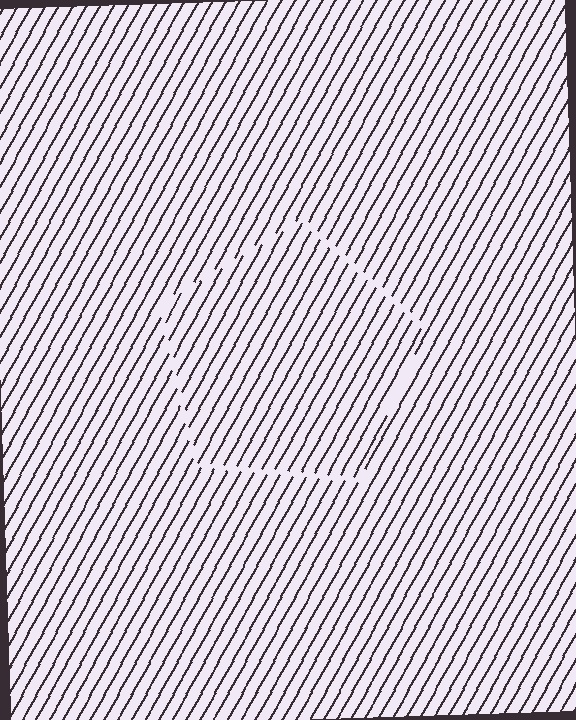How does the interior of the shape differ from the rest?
The interior of the shape contains the same grating, shifted by half a period — the contour is defined by the phase discontinuity where line-ends from the inner and outer gratings abut.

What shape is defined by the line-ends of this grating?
An illusory pentagon. The interior of the shape contains the same grating, shifted by half a period — the contour is defined by the phase discontinuity where line-ends from the inner and outer gratings abut.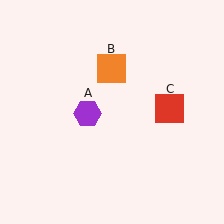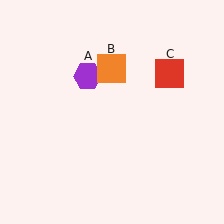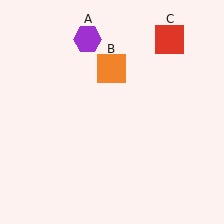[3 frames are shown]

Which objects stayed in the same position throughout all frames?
Orange square (object B) remained stationary.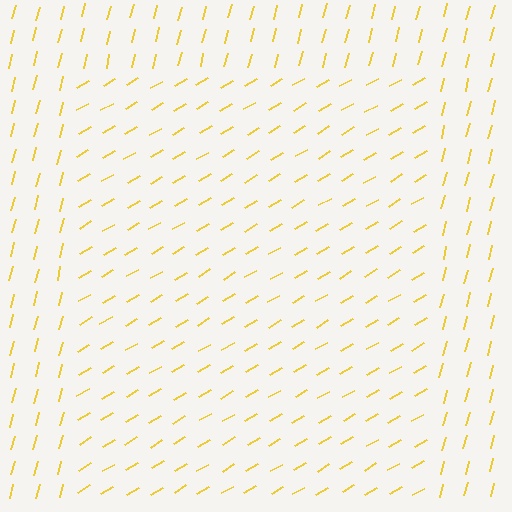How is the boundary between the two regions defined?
The boundary is defined purely by a change in line orientation (approximately 45 degrees difference). All lines are the same color and thickness.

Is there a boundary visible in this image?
Yes, there is a texture boundary formed by a change in line orientation.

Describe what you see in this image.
The image is filled with small yellow line segments. A rectangle region in the image has lines oriented differently from the surrounding lines, creating a visible texture boundary.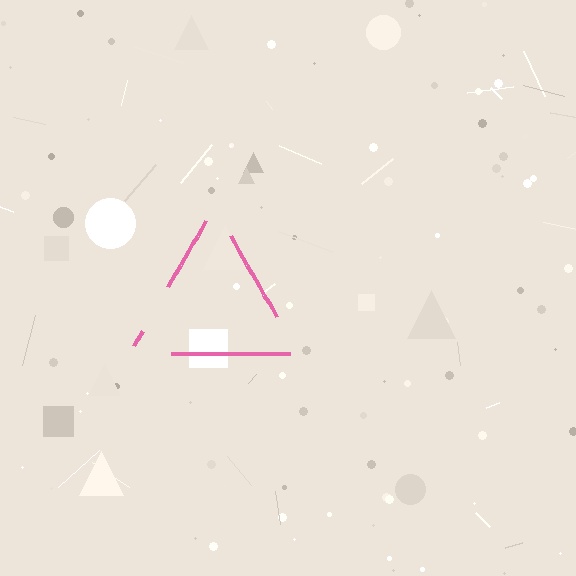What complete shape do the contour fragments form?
The contour fragments form a triangle.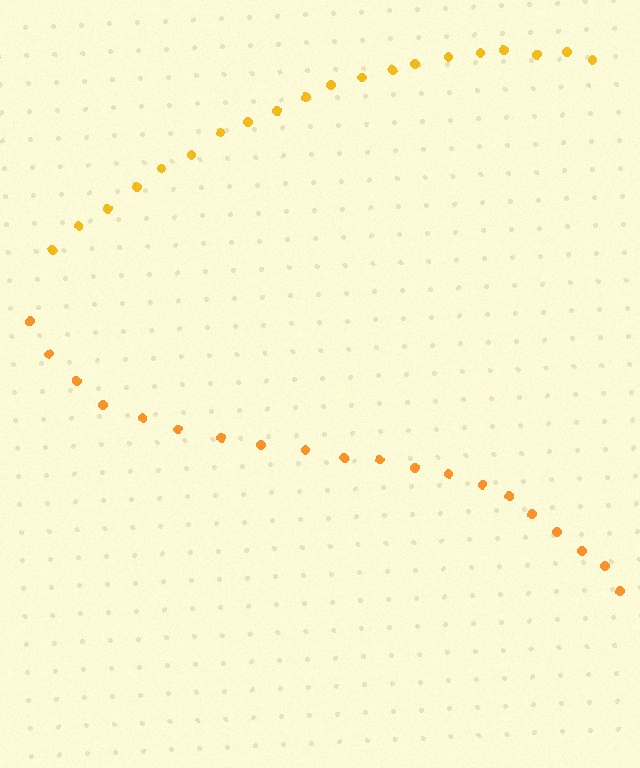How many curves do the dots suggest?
There are 2 distinct paths.